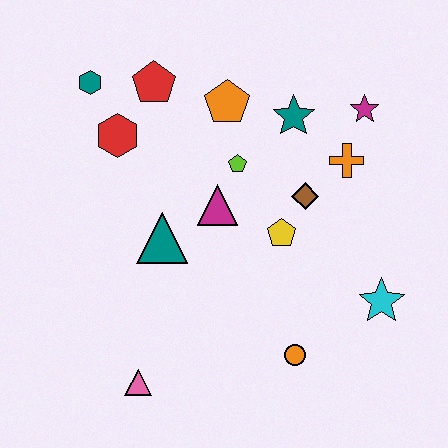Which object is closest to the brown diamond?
The yellow pentagon is closest to the brown diamond.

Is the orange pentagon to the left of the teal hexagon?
No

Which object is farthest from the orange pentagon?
The pink triangle is farthest from the orange pentagon.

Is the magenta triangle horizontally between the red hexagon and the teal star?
Yes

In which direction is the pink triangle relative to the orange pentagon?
The pink triangle is below the orange pentagon.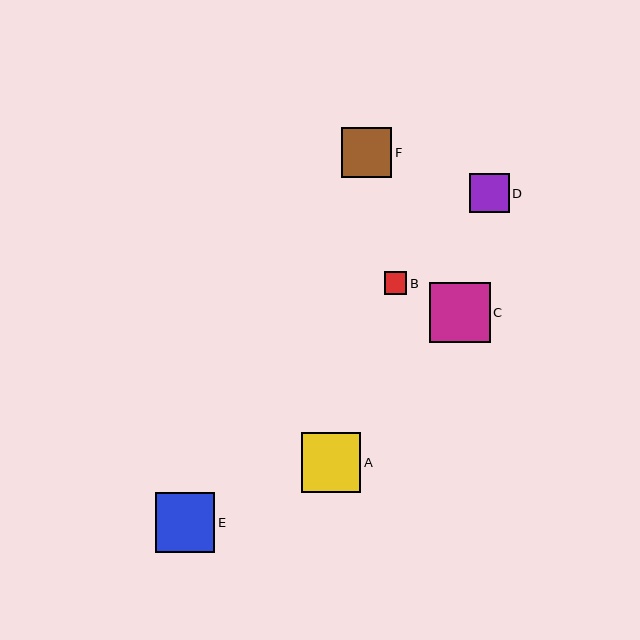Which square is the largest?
Square C is the largest with a size of approximately 61 pixels.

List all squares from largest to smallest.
From largest to smallest: C, E, A, F, D, B.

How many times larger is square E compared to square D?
Square E is approximately 1.5 times the size of square D.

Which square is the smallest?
Square B is the smallest with a size of approximately 22 pixels.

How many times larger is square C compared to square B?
Square C is approximately 2.7 times the size of square B.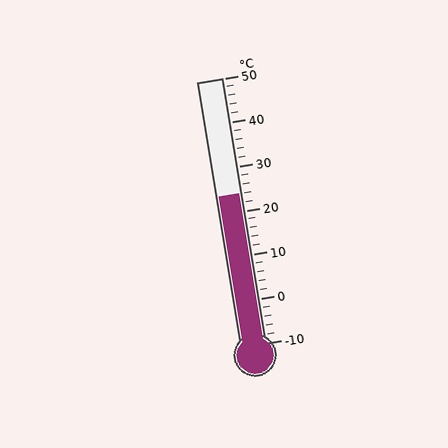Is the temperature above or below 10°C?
The temperature is above 10°C.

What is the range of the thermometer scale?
The thermometer scale ranges from -10°C to 50°C.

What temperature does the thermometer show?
The thermometer shows approximately 24°C.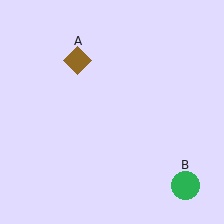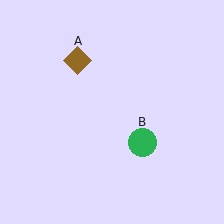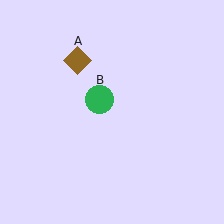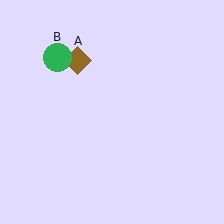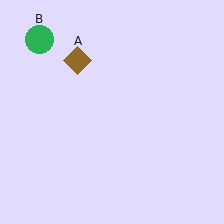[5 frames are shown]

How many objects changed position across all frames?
1 object changed position: green circle (object B).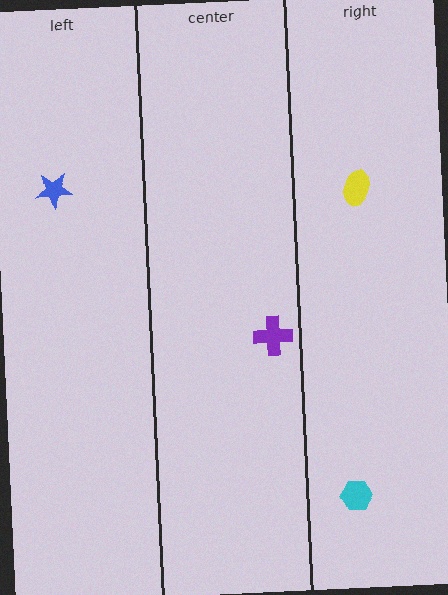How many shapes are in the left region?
1.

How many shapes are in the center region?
1.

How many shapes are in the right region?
2.